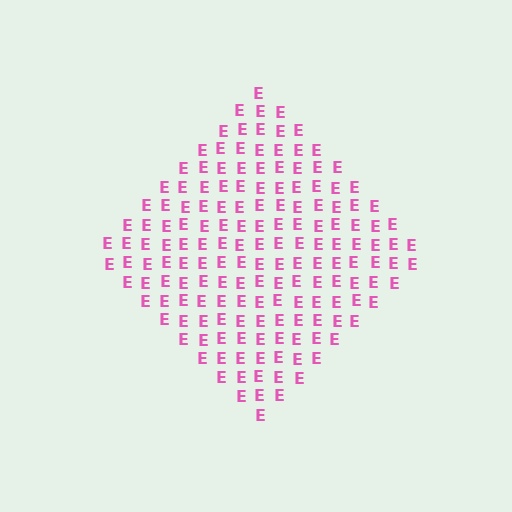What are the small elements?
The small elements are letter E's.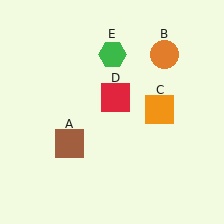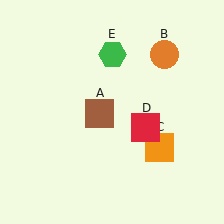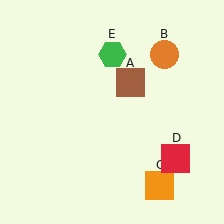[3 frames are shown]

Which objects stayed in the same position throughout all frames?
Orange circle (object B) and green hexagon (object E) remained stationary.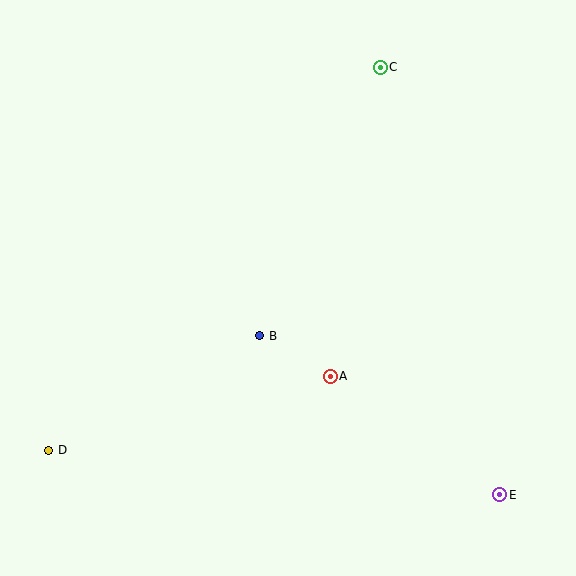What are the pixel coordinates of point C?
Point C is at (380, 67).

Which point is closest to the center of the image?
Point B at (260, 336) is closest to the center.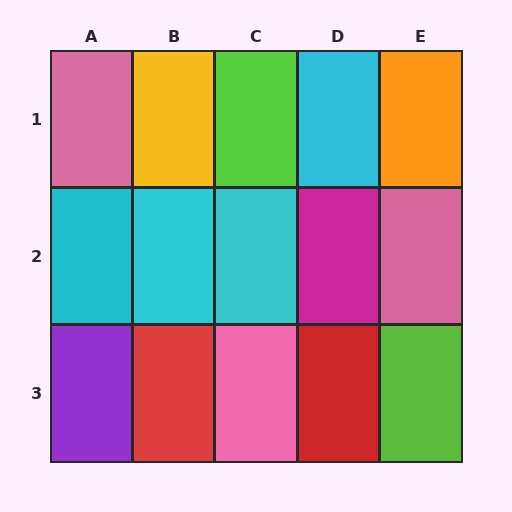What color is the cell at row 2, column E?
Pink.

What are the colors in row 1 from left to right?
Pink, yellow, lime, cyan, orange.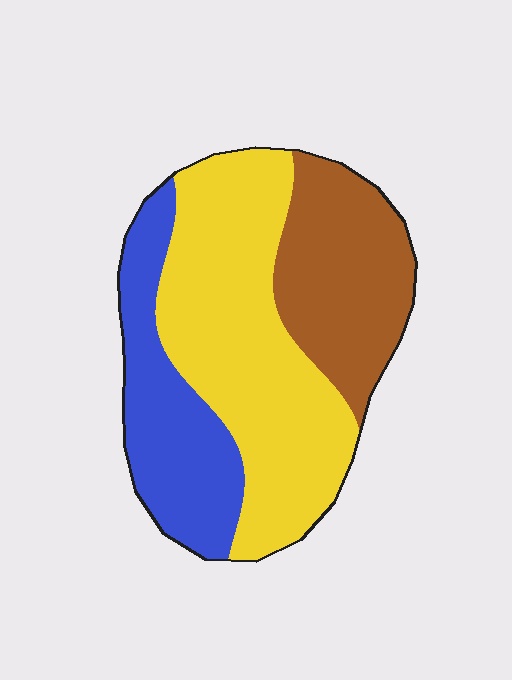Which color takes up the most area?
Yellow, at roughly 50%.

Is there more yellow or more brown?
Yellow.